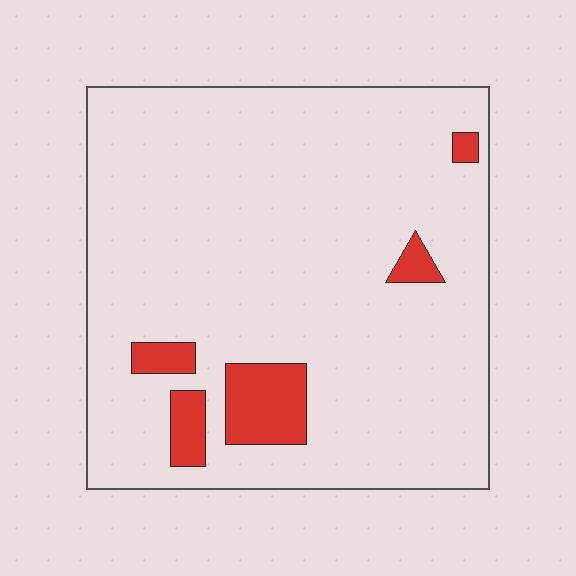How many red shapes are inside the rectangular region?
5.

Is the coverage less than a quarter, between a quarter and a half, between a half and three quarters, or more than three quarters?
Less than a quarter.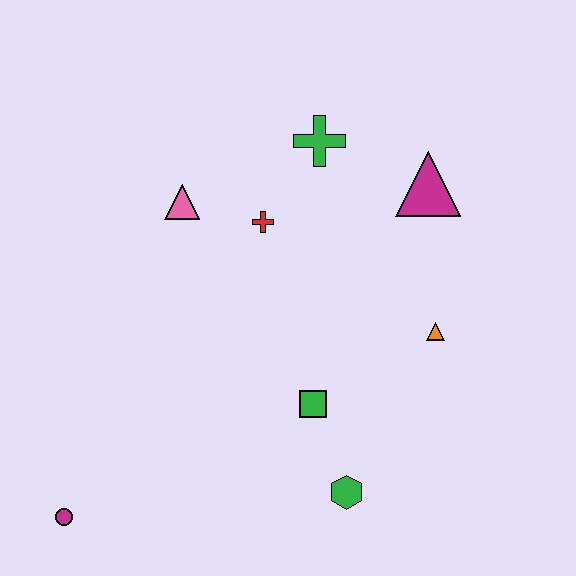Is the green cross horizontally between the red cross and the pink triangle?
No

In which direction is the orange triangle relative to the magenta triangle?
The orange triangle is below the magenta triangle.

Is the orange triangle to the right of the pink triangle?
Yes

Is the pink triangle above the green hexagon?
Yes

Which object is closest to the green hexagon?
The green square is closest to the green hexagon.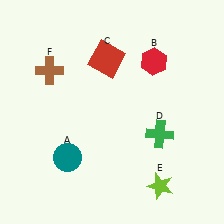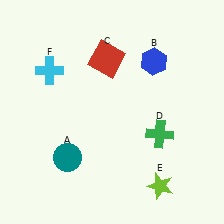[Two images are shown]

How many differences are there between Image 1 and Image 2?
There are 2 differences between the two images.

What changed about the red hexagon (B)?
In Image 1, B is red. In Image 2, it changed to blue.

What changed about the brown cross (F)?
In Image 1, F is brown. In Image 2, it changed to cyan.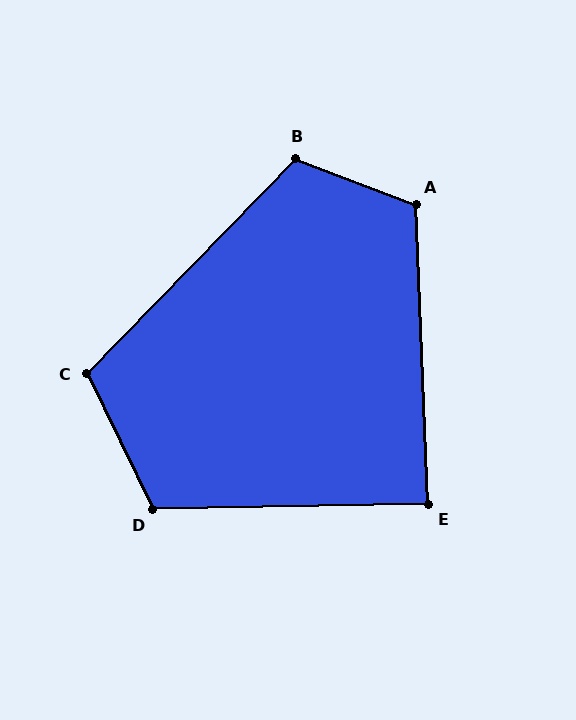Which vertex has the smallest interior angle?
E, at approximately 89 degrees.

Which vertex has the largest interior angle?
D, at approximately 115 degrees.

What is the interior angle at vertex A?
Approximately 113 degrees (obtuse).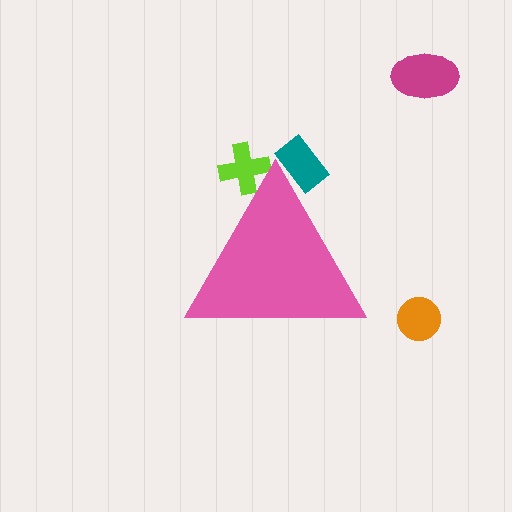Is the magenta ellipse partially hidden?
No, the magenta ellipse is fully visible.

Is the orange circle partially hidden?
No, the orange circle is fully visible.